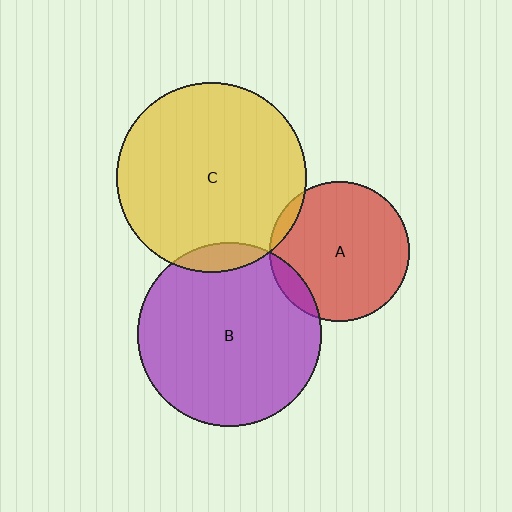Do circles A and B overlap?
Yes.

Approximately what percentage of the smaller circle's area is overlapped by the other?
Approximately 10%.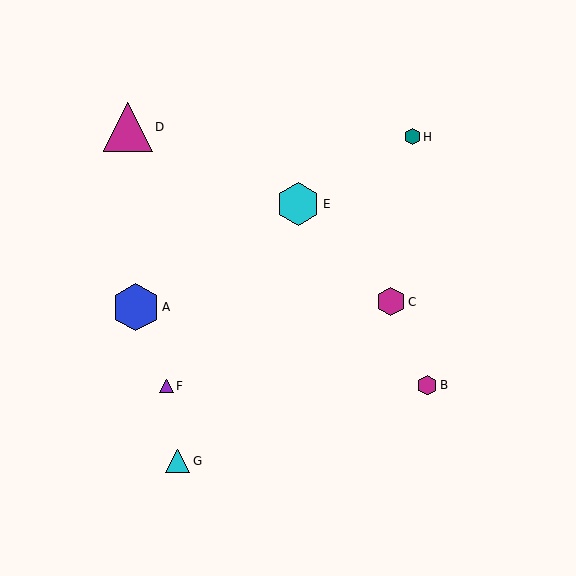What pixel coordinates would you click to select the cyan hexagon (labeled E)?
Click at (298, 204) to select the cyan hexagon E.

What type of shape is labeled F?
Shape F is a purple triangle.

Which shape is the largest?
The magenta triangle (labeled D) is the largest.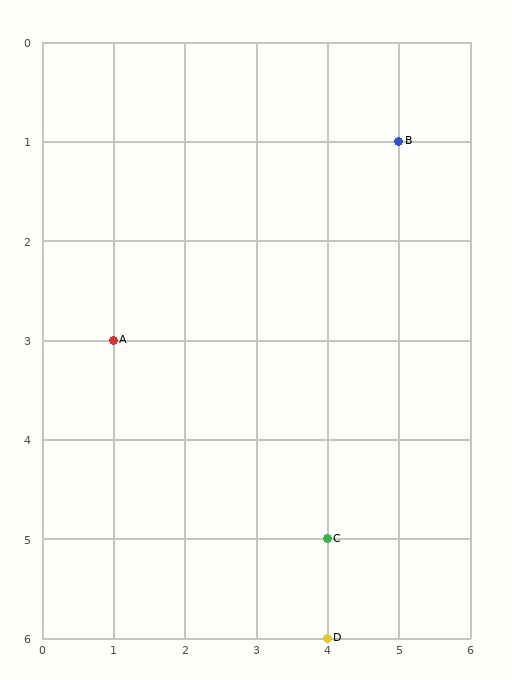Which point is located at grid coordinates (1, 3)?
Point A is at (1, 3).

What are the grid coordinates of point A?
Point A is at grid coordinates (1, 3).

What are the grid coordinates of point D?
Point D is at grid coordinates (4, 6).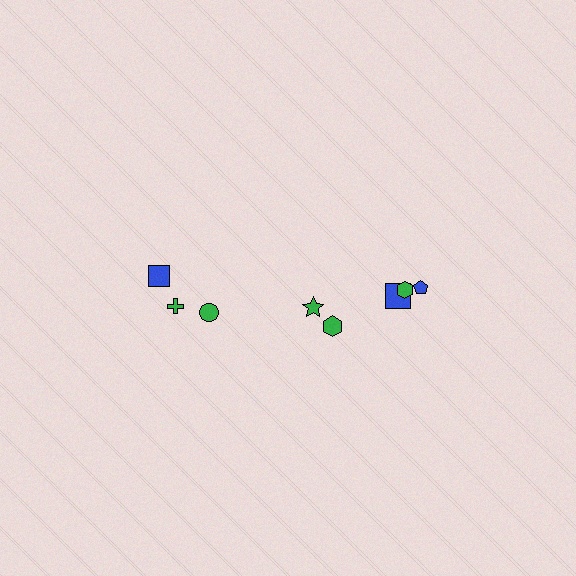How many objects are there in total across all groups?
There are 8 objects.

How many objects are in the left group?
There are 3 objects.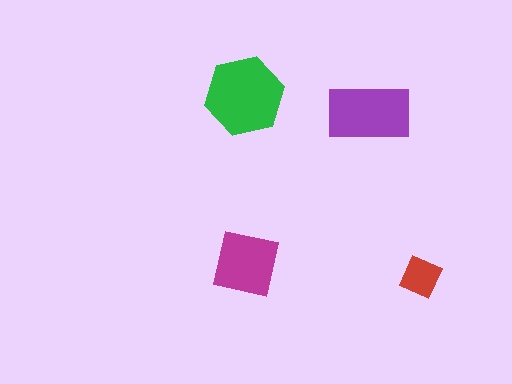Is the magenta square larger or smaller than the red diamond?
Larger.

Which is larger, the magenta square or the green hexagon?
The green hexagon.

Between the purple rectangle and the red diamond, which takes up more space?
The purple rectangle.